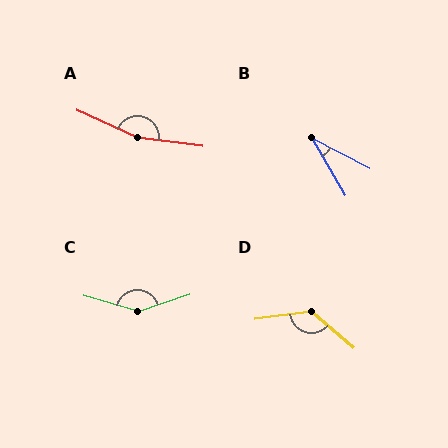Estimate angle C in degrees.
Approximately 145 degrees.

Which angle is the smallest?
B, at approximately 32 degrees.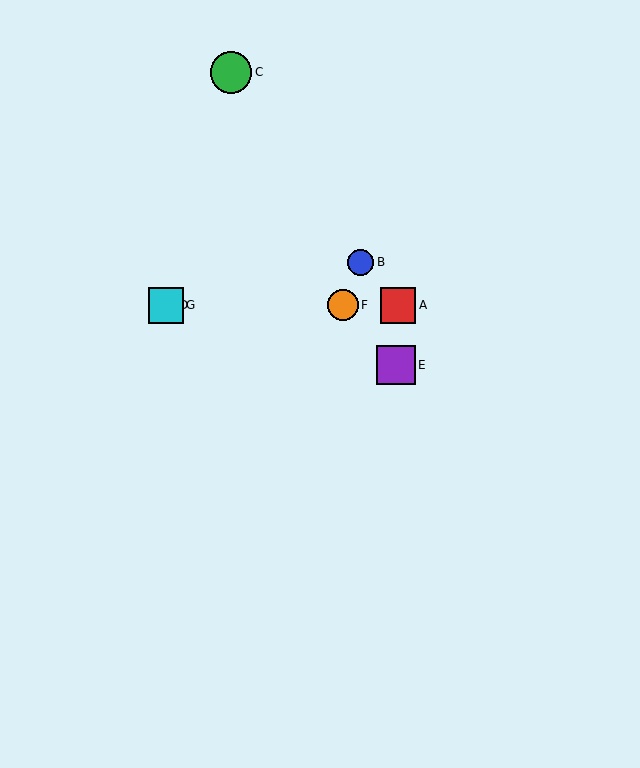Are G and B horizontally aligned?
No, G is at y≈305 and B is at y≈262.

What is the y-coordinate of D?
Object D is at y≈305.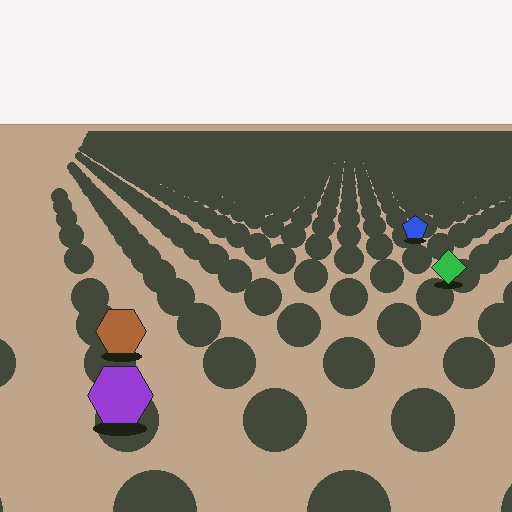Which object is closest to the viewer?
The purple hexagon is closest. The texture marks near it are larger and more spread out.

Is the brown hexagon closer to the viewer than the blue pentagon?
Yes. The brown hexagon is closer — you can tell from the texture gradient: the ground texture is coarser near it.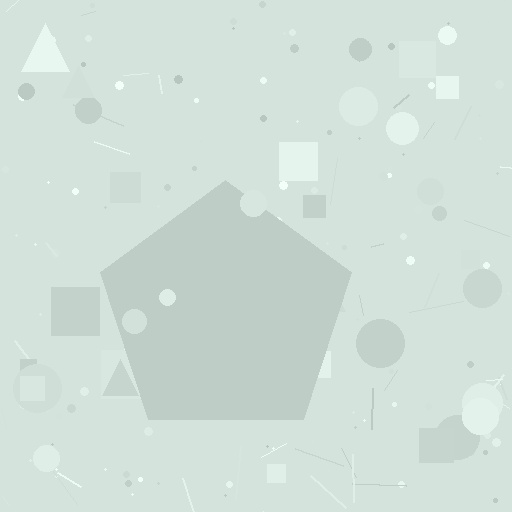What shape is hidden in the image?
A pentagon is hidden in the image.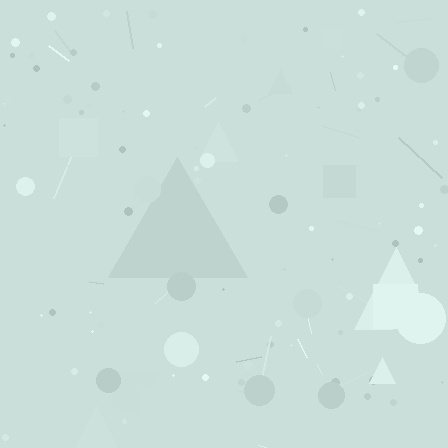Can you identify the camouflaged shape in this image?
The camouflaged shape is a triangle.